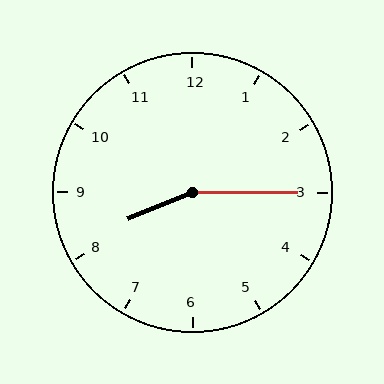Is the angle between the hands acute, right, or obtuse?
It is obtuse.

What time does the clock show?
8:15.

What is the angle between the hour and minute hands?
Approximately 158 degrees.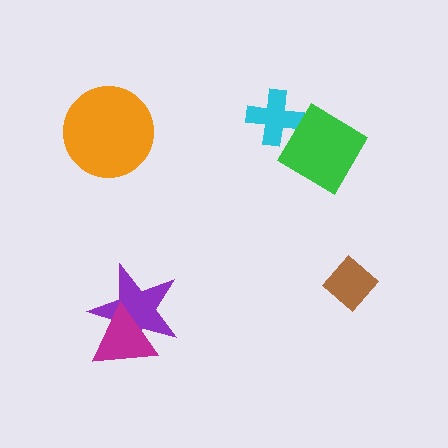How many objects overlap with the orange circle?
0 objects overlap with the orange circle.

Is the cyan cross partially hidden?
Yes, it is partially covered by another shape.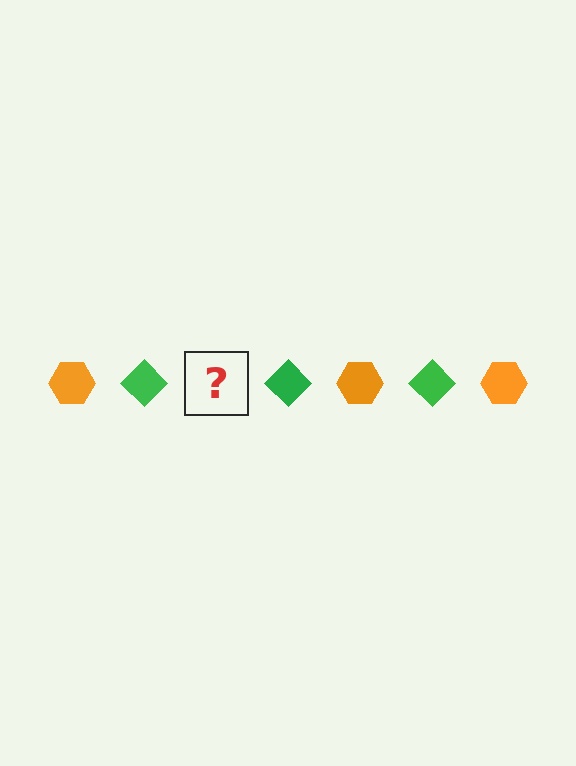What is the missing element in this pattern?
The missing element is an orange hexagon.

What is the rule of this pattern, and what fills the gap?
The rule is that the pattern alternates between orange hexagon and green diamond. The gap should be filled with an orange hexagon.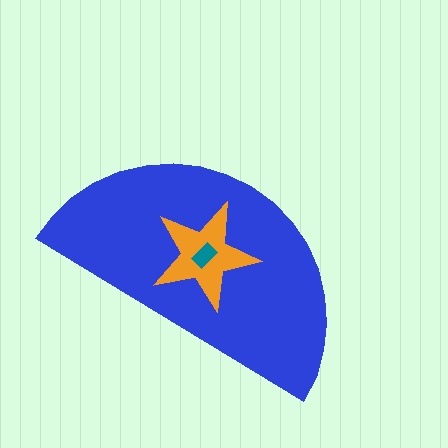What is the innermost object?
The teal rectangle.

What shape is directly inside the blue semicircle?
The orange star.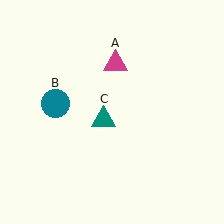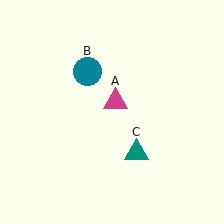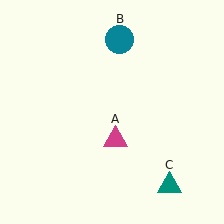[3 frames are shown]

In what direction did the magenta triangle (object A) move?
The magenta triangle (object A) moved down.